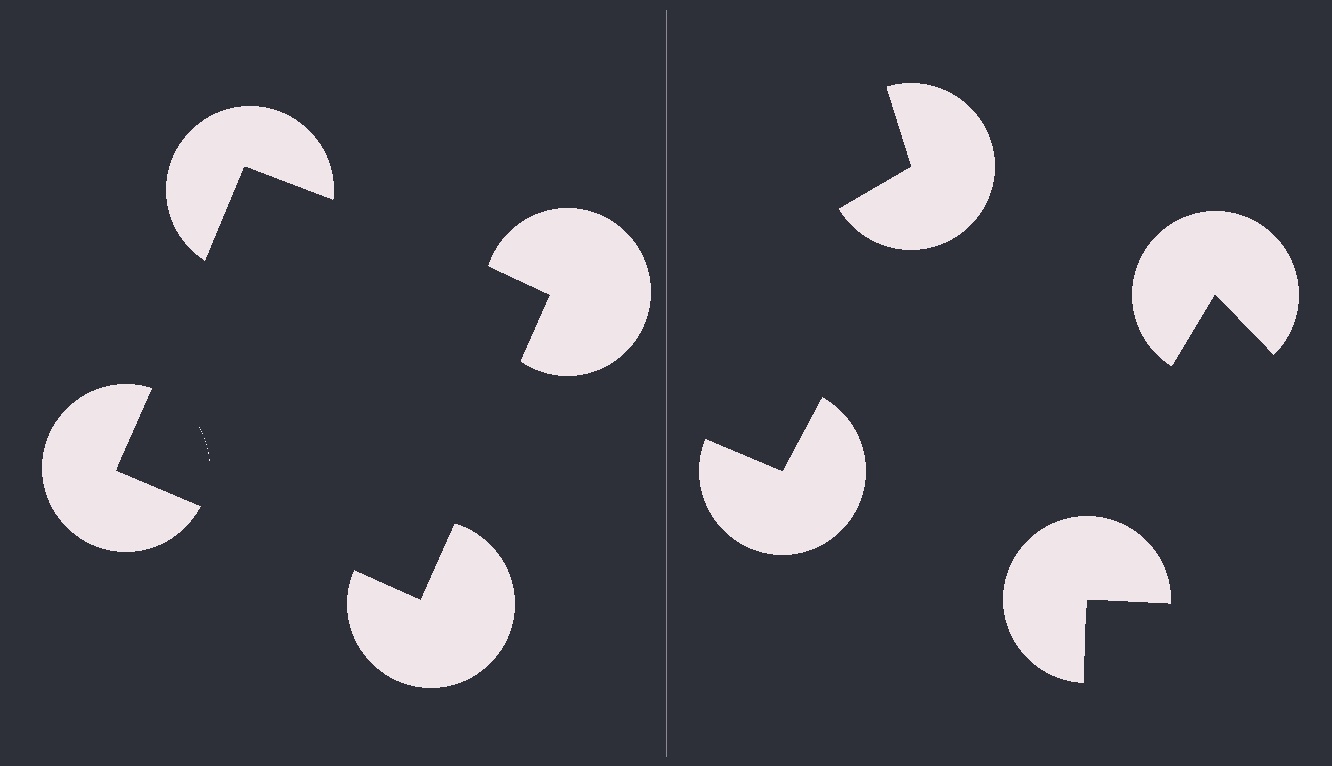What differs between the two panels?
The pac-man discs are positioned identically on both sides; only the wedge orientations differ. On the left they align to a square; on the right they are misaligned.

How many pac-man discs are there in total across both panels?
8 — 4 on each side.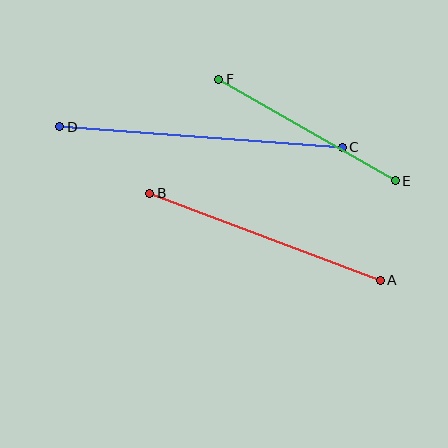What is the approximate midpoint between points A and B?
The midpoint is at approximately (265, 237) pixels.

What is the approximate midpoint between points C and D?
The midpoint is at approximately (201, 137) pixels.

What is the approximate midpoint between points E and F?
The midpoint is at approximately (307, 130) pixels.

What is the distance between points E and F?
The distance is approximately 203 pixels.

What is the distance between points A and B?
The distance is approximately 247 pixels.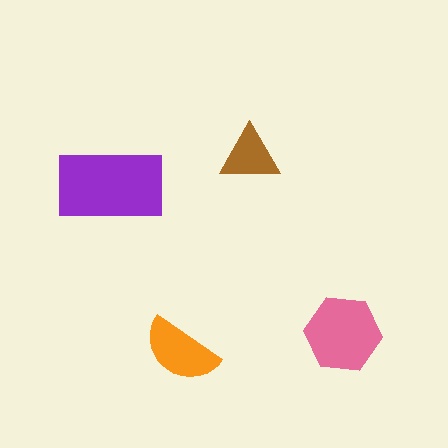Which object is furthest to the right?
The pink hexagon is rightmost.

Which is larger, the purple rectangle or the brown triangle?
The purple rectangle.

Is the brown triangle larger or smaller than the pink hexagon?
Smaller.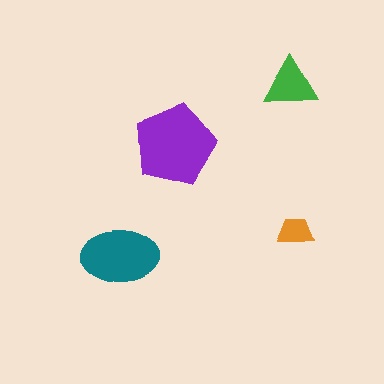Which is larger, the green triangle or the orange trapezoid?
The green triangle.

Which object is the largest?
The purple pentagon.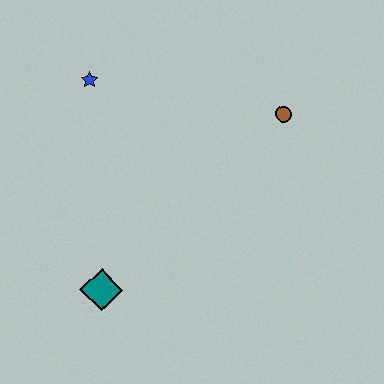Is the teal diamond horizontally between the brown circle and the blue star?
Yes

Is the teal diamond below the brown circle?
Yes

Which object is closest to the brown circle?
The blue star is closest to the brown circle.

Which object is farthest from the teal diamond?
The brown circle is farthest from the teal diamond.